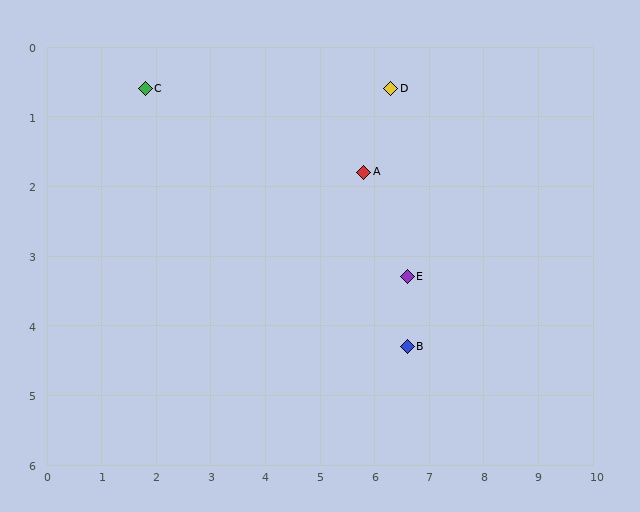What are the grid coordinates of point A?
Point A is at approximately (5.8, 1.8).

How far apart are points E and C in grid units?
Points E and C are about 5.5 grid units apart.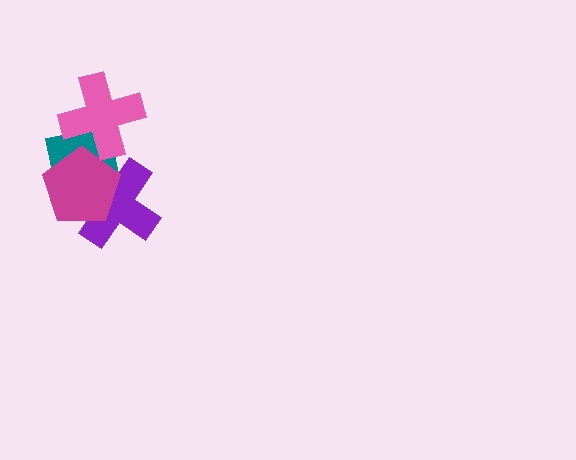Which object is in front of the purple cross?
The magenta pentagon is in front of the purple cross.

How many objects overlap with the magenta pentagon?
3 objects overlap with the magenta pentagon.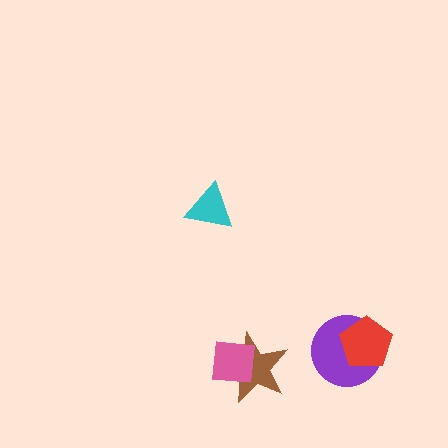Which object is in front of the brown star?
The pink square is in front of the brown star.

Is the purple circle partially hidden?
Yes, it is partially covered by another shape.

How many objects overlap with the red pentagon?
1 object overlaps with the red pentagon.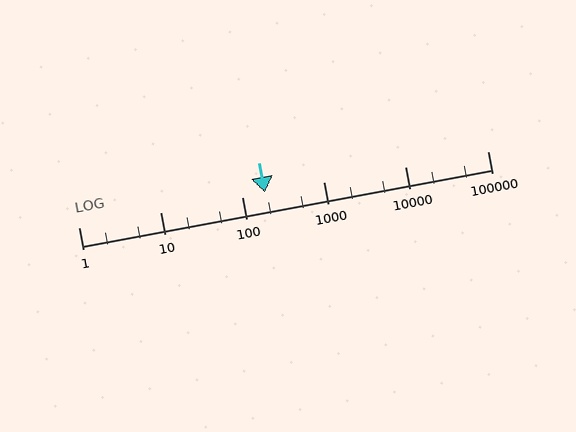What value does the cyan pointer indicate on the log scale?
The pointer indicates approximately 190.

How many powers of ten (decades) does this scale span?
The scale spans 5 decades, from 1 to 100000.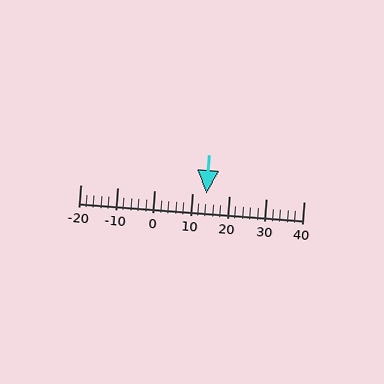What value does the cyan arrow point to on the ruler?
The cyan arrow points to approximately 14.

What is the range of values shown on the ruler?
The ruler shows values from -20 to 40.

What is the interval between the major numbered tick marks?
The major tick marks are spaced 10 units apart.